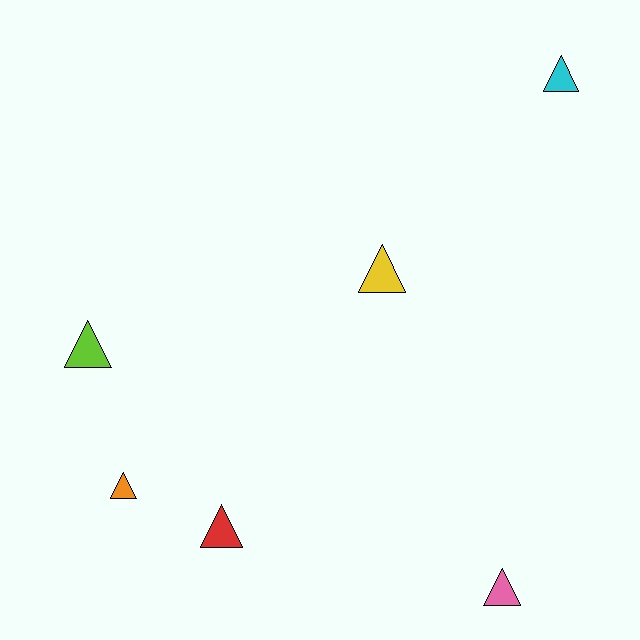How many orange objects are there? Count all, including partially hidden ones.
There is 1 orange object.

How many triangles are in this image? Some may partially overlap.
There are 6 triangles.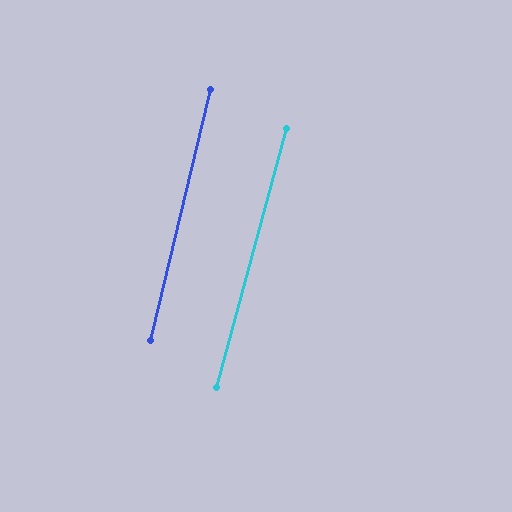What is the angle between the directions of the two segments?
Approximately 2 degrees.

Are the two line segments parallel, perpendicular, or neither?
Parallel — their directions differ by only 1.8°.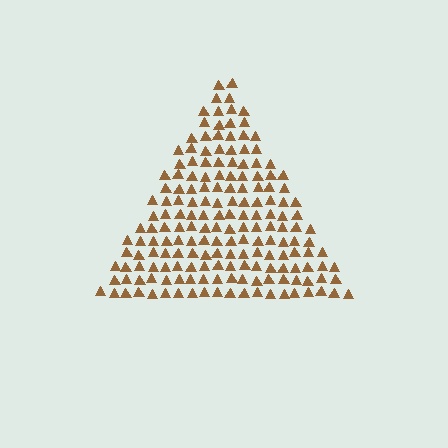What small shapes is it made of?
It is made of small triangles.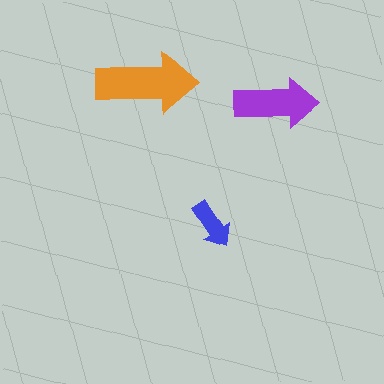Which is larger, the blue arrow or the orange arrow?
The orange one.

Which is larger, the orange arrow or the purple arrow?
The orange one.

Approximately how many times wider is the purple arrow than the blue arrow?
About 1.5 times wider.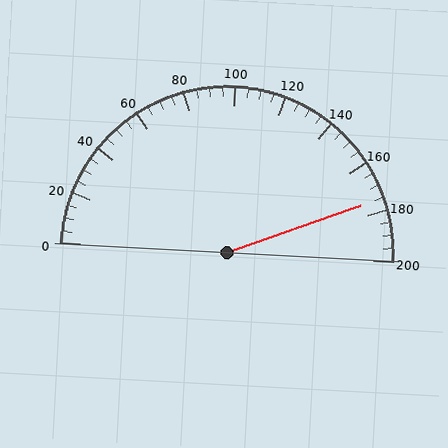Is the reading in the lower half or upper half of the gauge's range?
The reading is in the upper half of the range (0 to 200).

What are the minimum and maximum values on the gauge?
The gauge ranges from 0 to 200.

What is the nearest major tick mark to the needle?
The nearest major tick mark is 180.